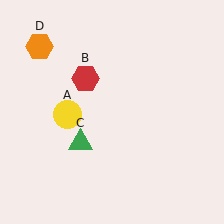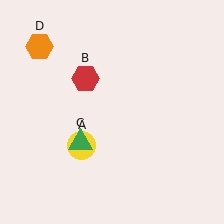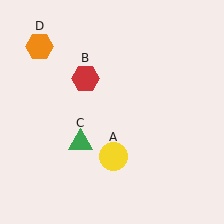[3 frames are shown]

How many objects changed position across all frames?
1 object changed position: yellow circle (object A).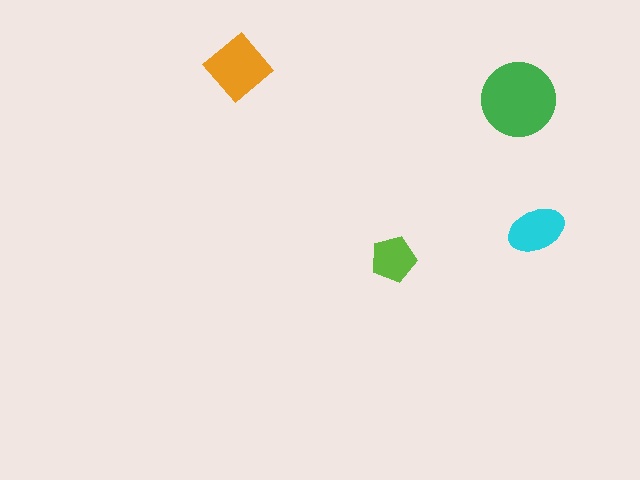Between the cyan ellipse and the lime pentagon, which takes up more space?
The cyan ellipse.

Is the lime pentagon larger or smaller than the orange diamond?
Smaller.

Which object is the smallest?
The lime pentagon.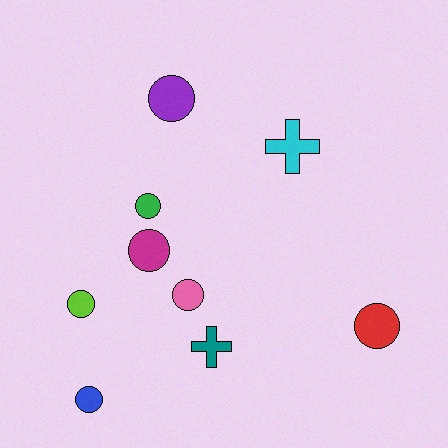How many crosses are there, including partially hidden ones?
There are 2 crosses.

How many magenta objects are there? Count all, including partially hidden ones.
There is 1 magenta object.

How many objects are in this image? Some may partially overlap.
There are 9 objects.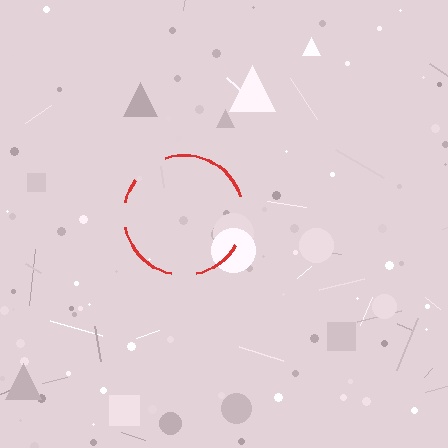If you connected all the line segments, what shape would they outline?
They would outline a circle.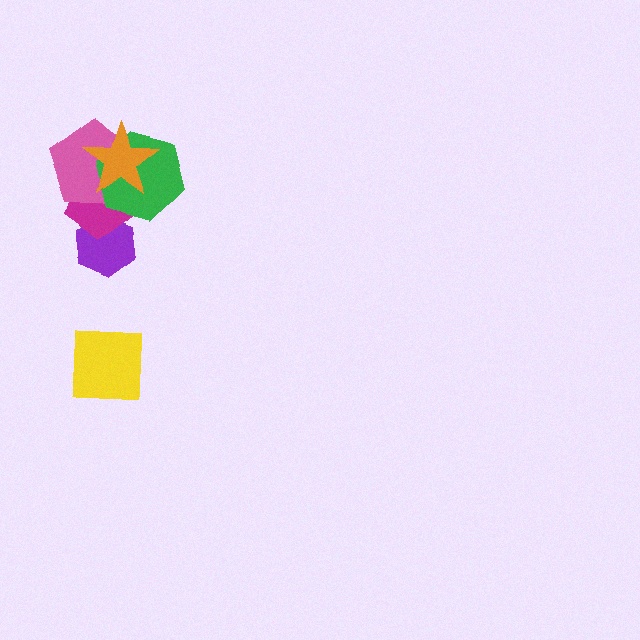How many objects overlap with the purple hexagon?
1 object overlaps with the purple hexagon.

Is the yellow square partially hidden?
No, no other shape covers it.